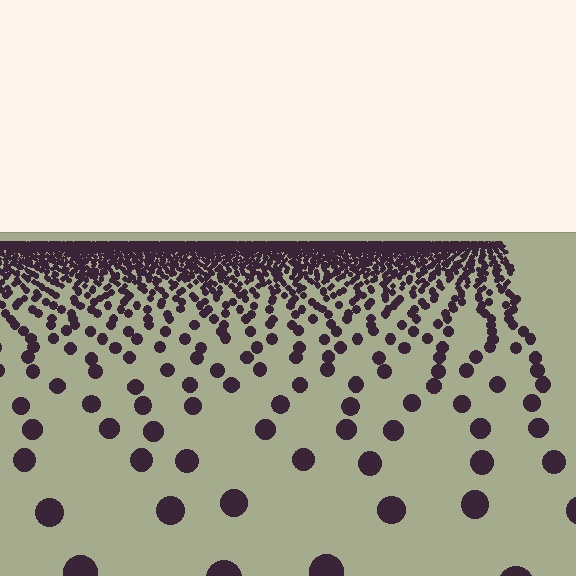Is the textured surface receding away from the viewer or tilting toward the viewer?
The surface is receding away from the viewer. Texture elements get smaller and denser toward the top.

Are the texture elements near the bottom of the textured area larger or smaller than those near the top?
Larger. Near the bottom, elements are closer to the viewer and appear at a bigger on-screen size.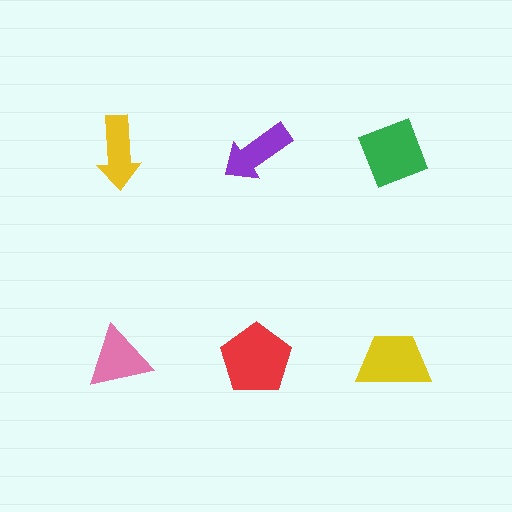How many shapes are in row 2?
3 shapes.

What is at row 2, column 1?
A pink triangle.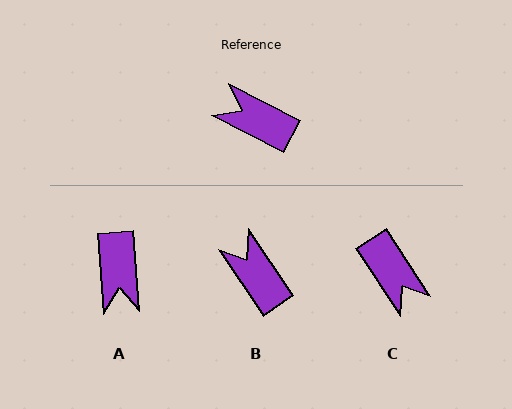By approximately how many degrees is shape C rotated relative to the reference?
Approximately 151 degrees counter-clockwise.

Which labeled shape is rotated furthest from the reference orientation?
C, about 151 degrees away.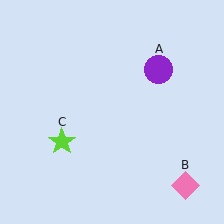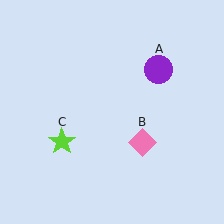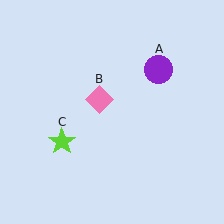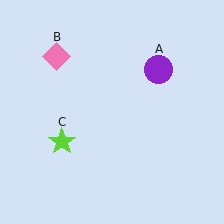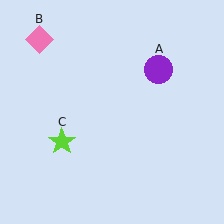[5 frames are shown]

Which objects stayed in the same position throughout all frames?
Purple circle (object A) and lime star (object C) remained stationary.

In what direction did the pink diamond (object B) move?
The pink diamond (object B) moved up and to the left.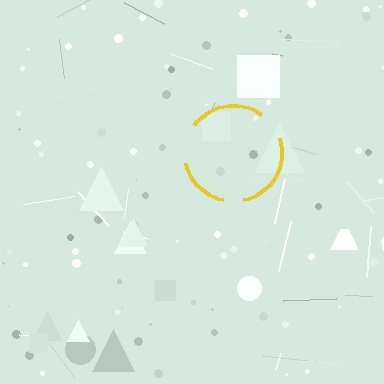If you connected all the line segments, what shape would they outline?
They would outline a circle.